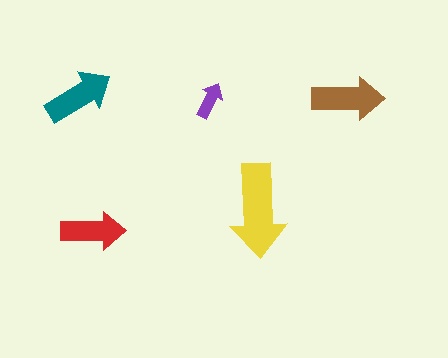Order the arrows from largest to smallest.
the yellow one, the brown one, the teal one, the red one, the purple one.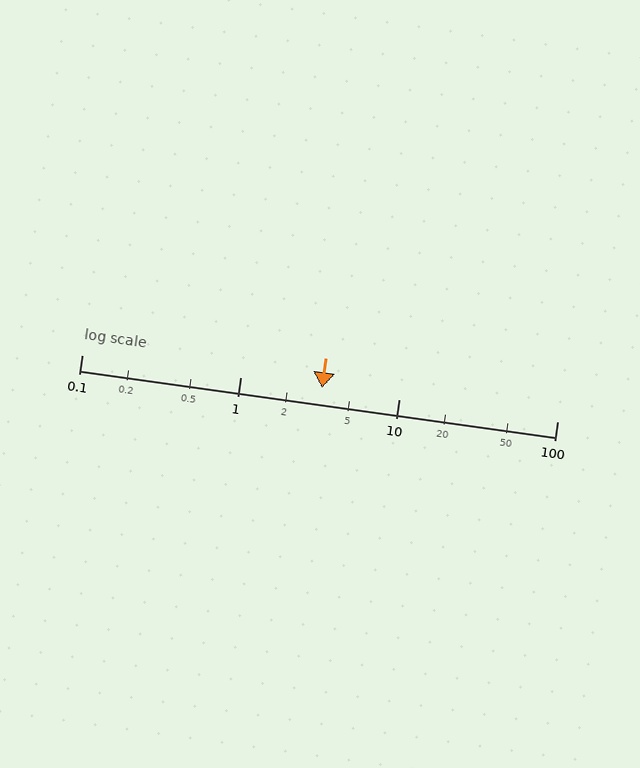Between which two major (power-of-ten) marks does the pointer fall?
The pointer is between 1 and 10.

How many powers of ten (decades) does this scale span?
The scale spans 3 decades, from 0.1 to 100.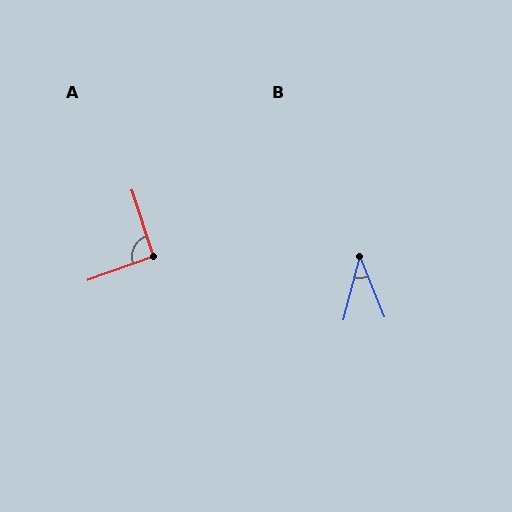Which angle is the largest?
A, at approximately 92 degrees.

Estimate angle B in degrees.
Approximately 37 degrees.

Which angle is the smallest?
B, at approximately 37 degrees.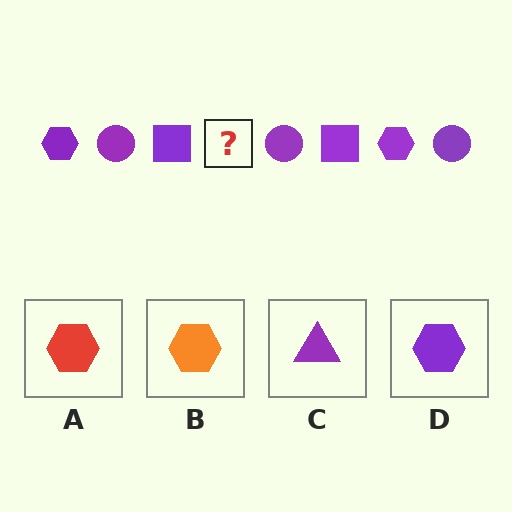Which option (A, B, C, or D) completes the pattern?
D.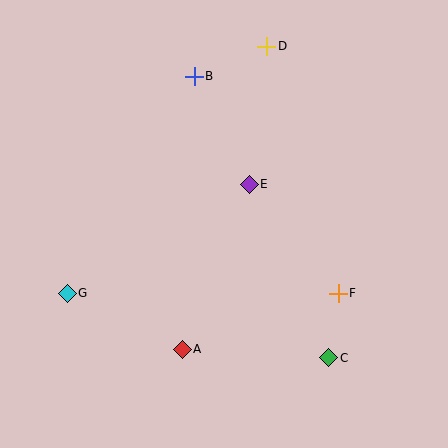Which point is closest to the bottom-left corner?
Point G is closest to the bottom-left corner.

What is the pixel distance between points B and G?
The distance between B and G is 251 pixels.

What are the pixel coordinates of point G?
Point G is at (67, 293).